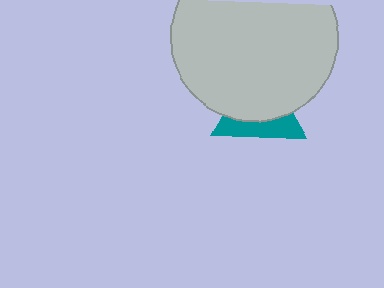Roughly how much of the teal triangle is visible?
A small part of it is visible (roughly 39%).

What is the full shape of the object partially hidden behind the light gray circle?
The partially hidden object is a teal triangle.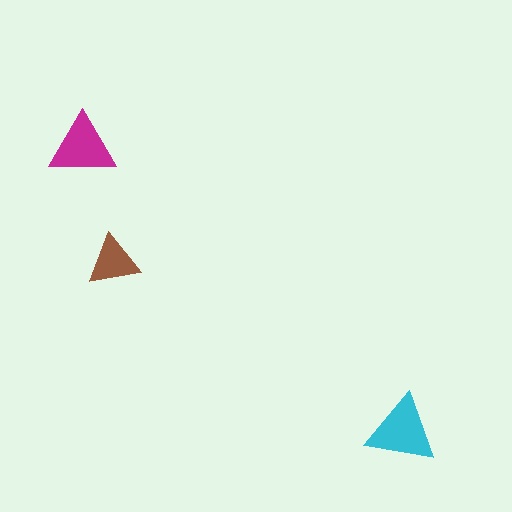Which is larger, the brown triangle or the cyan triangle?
The cyan one.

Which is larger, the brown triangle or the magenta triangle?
The magenta one.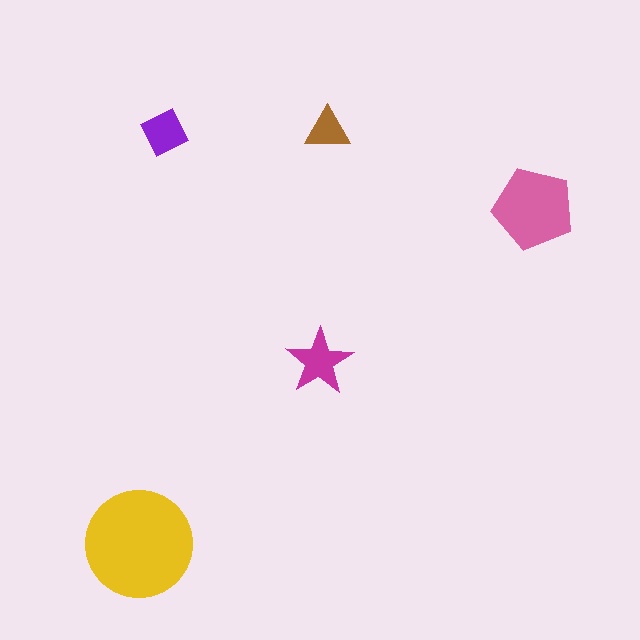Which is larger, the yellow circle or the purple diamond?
The yellow circle.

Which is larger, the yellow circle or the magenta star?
The yellow circle.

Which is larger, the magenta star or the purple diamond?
The magenta star.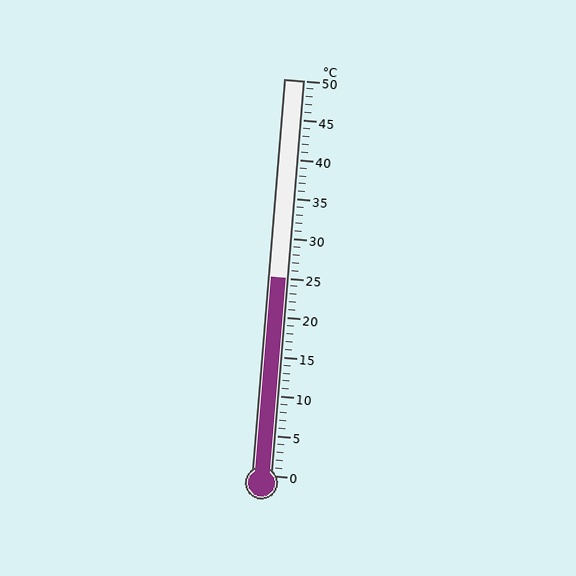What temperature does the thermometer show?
The thermometer shows approximately 25°C.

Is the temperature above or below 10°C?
The temperature is above 10°C.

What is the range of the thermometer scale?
The thermometer scale ranges from 0°C to 50°C.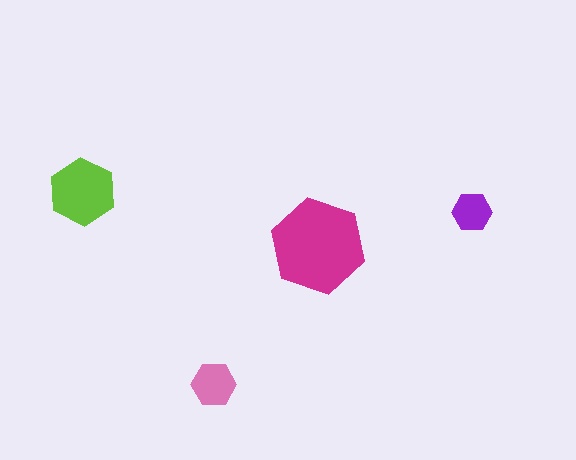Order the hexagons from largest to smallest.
the magenta one, the lime one, the pink one, the purple one.